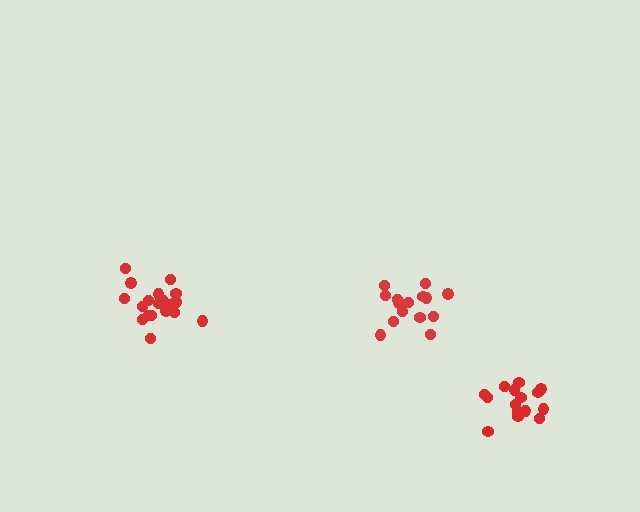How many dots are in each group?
Group 1: 15 dots, Group 2: 19 dots, Group 3: 15 dots (49 total).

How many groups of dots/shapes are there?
There are 3 groups.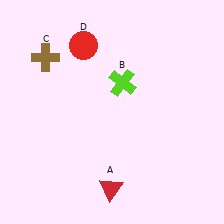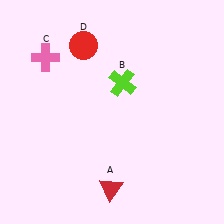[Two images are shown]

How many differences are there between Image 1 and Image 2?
There is 1 difference between the two images.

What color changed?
The cross (C) changed from brown in Image 1 to pink in Image 2.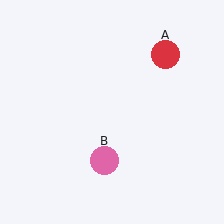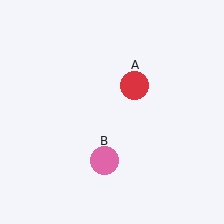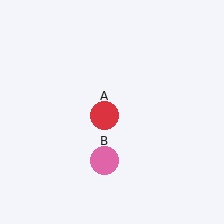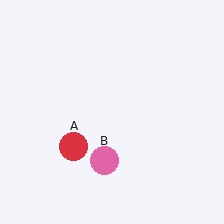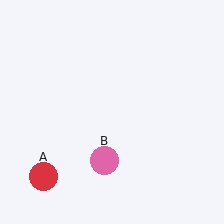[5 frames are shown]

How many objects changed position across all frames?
1 object changed position: red circle (object A).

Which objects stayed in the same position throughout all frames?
Pink circle (object B) remained stationary.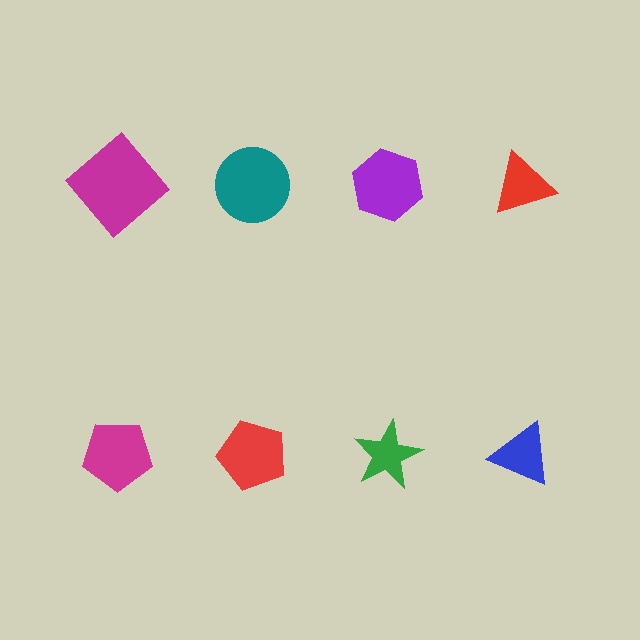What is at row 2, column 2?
A red pentagon.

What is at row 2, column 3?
A green star.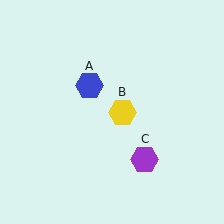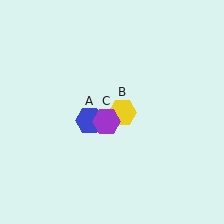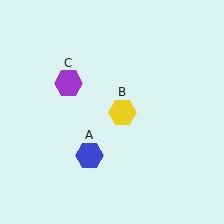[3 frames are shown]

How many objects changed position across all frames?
2 objects changed position: blue hexagon (object A), purple hexagon (object C).